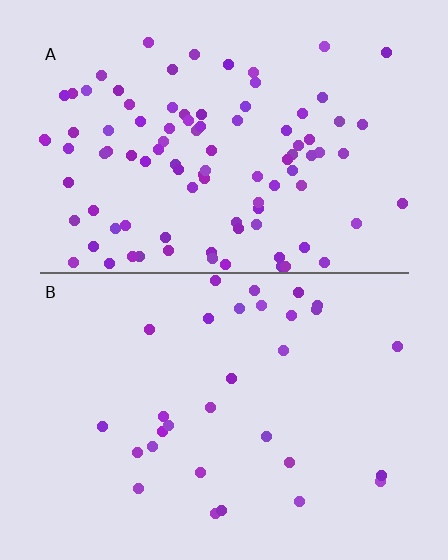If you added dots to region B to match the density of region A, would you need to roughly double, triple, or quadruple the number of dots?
Approximately triple.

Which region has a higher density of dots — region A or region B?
A (the top).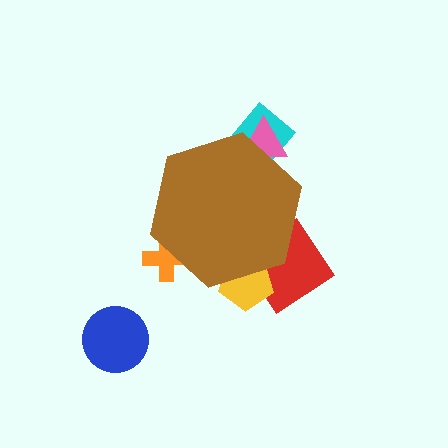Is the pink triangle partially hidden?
Yes, the pink triangle is partially hidden behind the brown hexagon.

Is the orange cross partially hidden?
Yes, the orange cross is partially hidden behind the brown hexagon.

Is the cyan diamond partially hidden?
Yes, the cyan diamond is partially hidden behind the brown hexagon.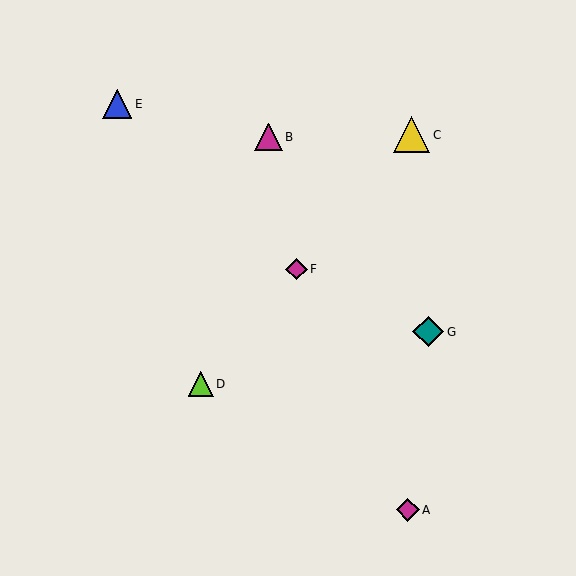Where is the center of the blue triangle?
The center of the blue triangle is at (117, 104).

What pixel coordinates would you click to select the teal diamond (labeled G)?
Click at (428, 332) to select the teal diamond G.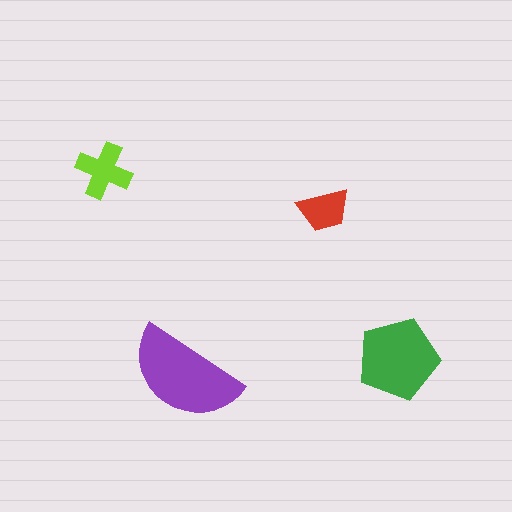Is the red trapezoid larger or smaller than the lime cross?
Smaller.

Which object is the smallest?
The red trapezoid.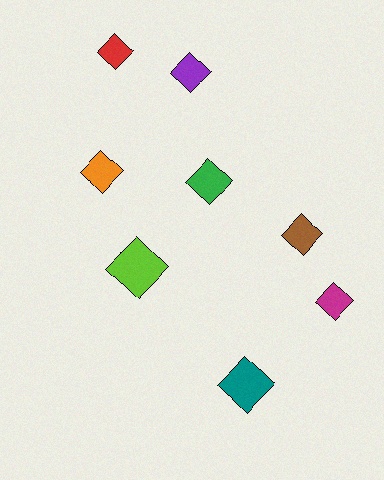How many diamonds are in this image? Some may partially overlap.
There are 8 diamonds.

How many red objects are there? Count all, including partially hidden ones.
There is 1 red object.